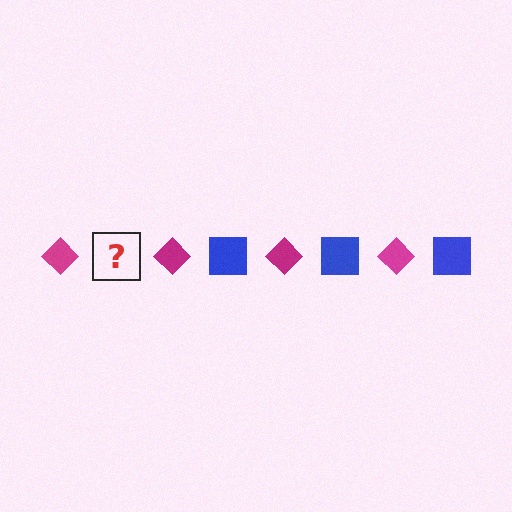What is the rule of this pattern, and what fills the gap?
The rule is that the pattern alternates between magenta diamond and blue square. The gap should be filled with a blue square.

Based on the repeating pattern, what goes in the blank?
The blank should be a blue square.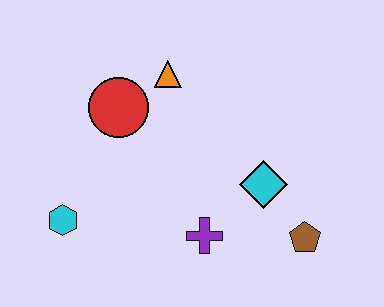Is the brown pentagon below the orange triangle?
Yes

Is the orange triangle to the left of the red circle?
No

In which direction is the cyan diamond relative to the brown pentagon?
The cyan diamond is above the brown pentagon.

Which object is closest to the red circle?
The orange triangle is closest to the red circle.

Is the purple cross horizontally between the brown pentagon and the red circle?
Yes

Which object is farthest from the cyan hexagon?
The brown pentagon is farthest from the cyan hexagon.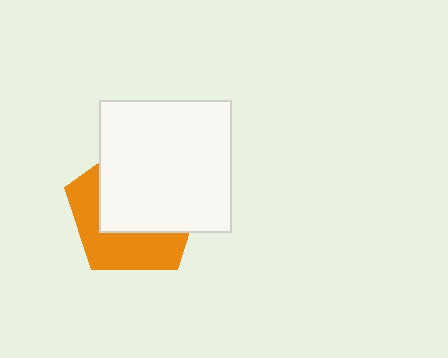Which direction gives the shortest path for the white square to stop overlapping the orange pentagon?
Moving toward the upper-right gives the shortest separation.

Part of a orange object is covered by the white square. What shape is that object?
It is a pentagon.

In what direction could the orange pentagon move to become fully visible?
The orange pentagon could move toward the lower-left. That would shift it out from behind the white square entirely.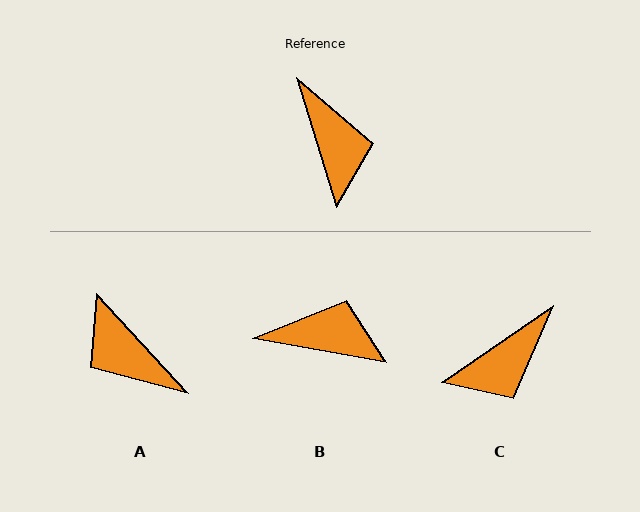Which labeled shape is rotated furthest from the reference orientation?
A, about 154 degrees away.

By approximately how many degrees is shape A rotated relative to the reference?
Approximately 154 degrees clockwise.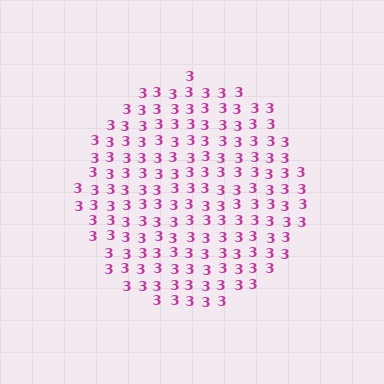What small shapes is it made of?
It is made of small digit 3's.